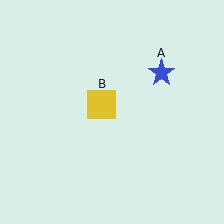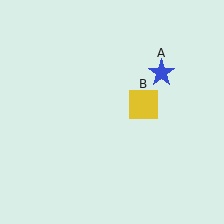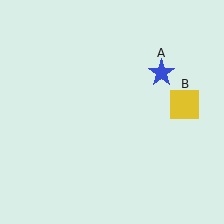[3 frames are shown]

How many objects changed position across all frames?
1 object changed position: yellow square (object B).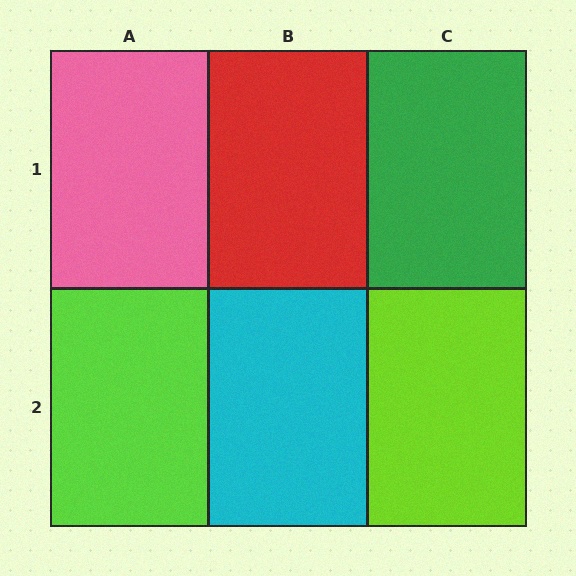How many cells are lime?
2 cells are lime.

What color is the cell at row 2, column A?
Lime.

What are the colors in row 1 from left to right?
Pink, red, green.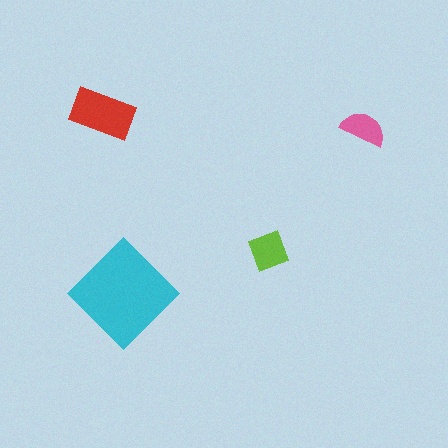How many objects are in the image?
There are 4 objects in the image.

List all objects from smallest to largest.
The pink semicircle, the lime square, the red rectangle, the cyan diamond.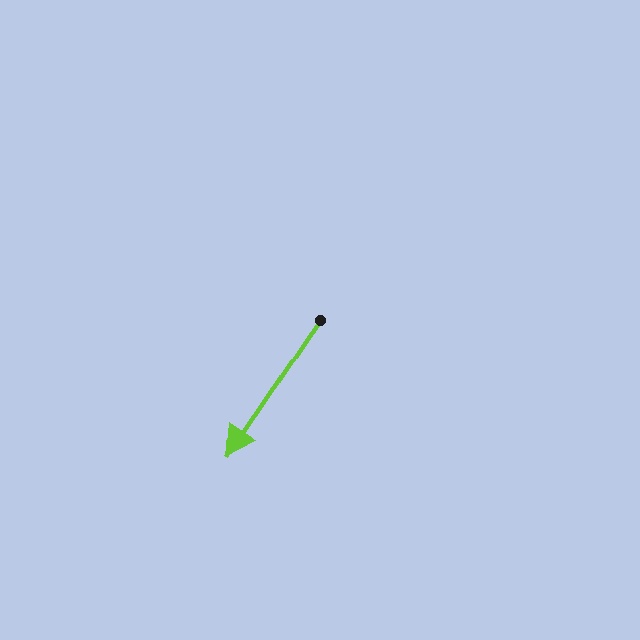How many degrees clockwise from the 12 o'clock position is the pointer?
Approximately 214 degrees.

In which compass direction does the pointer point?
Southwest.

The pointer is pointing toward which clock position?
Roughly 7 o'clock.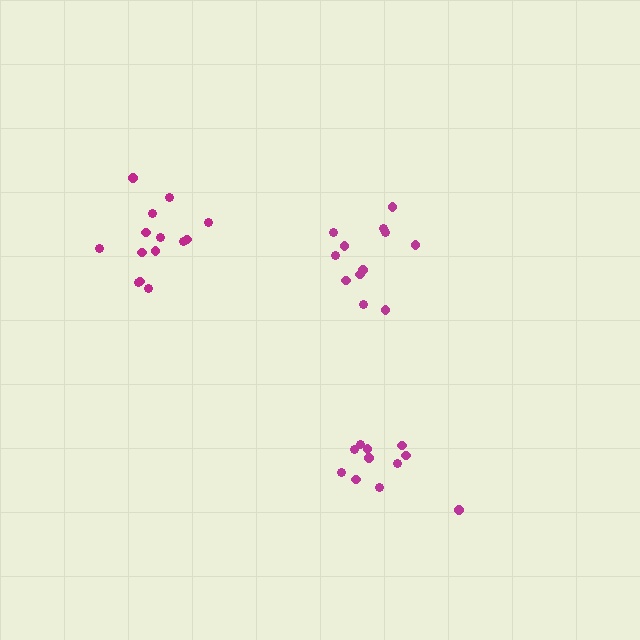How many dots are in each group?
Group 1: 12 dots, Group 2: 11 dots, Group 3: 14 dots (37 total).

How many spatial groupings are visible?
There are 3 spatial groupings.